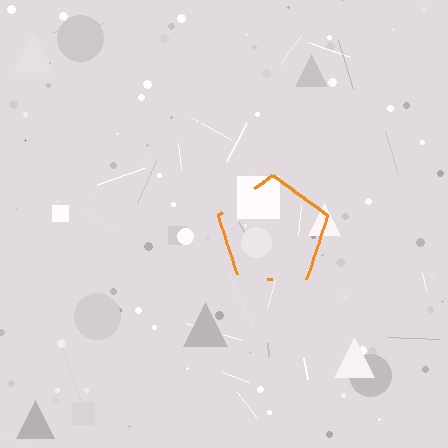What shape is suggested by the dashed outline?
The dashed outline suggests a pentagon.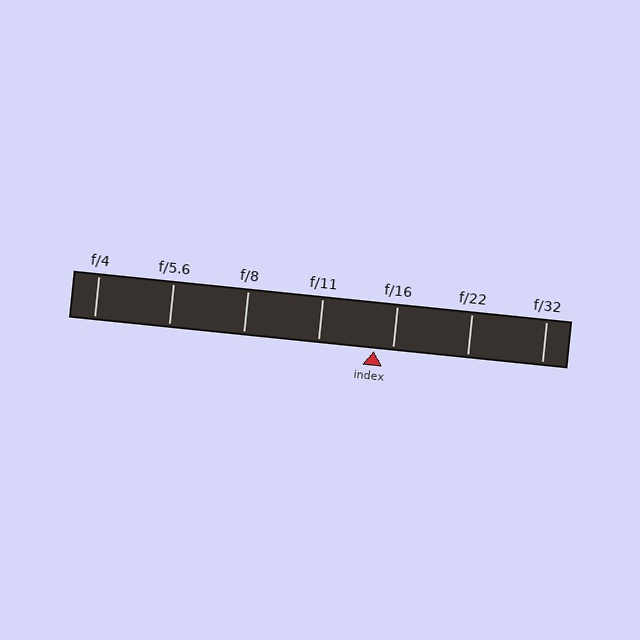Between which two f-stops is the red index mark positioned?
The index mark is between f/11 and f/16.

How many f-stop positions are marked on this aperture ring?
There are 7 f-stop positions marked.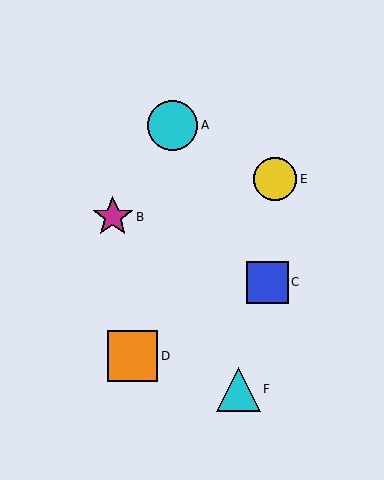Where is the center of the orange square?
The center of the orange square is at (133, 356).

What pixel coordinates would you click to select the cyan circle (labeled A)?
Click at (173, 125) to select the cyan circle A.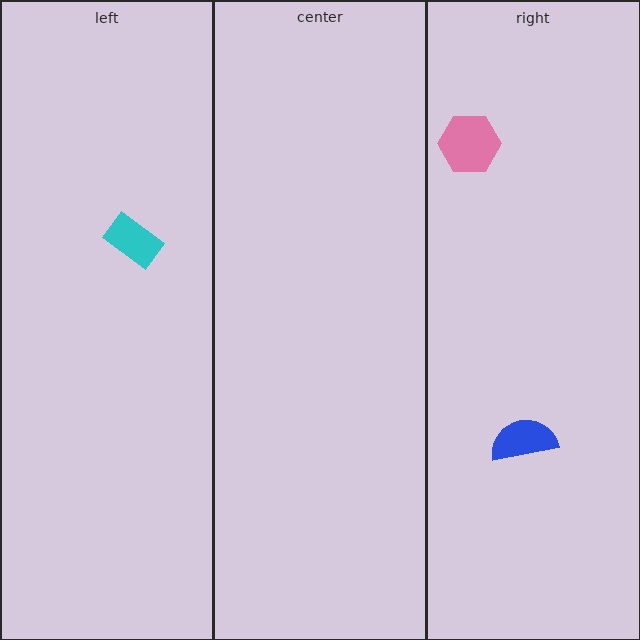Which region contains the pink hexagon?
The right region.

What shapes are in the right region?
The blue semicircle, the pink hexagon.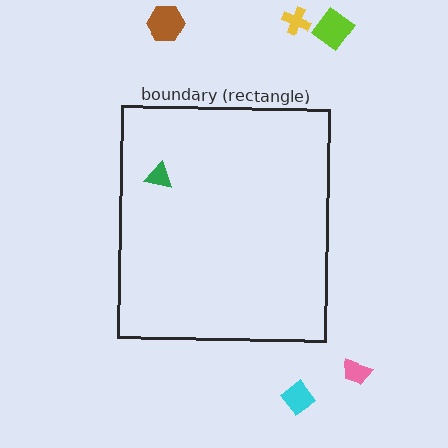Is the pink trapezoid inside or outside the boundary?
Outside.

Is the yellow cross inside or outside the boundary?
Outside.